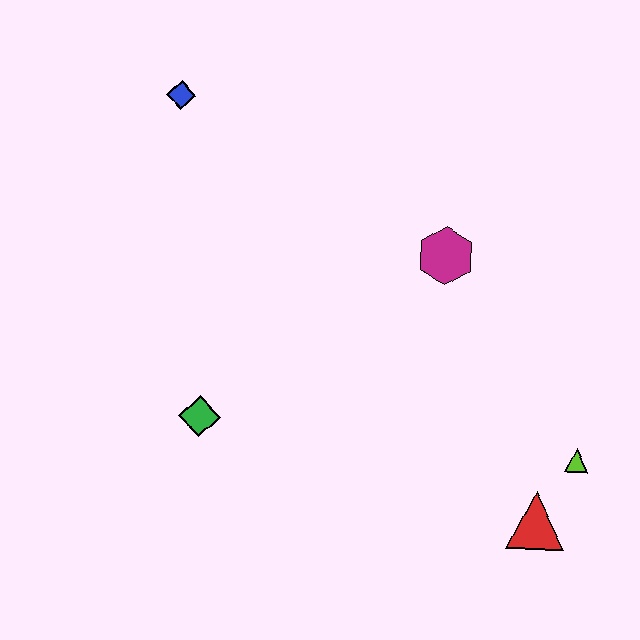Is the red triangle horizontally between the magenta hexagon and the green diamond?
No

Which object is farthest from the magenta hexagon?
The blue diamond is farthest from the magenta hexagon.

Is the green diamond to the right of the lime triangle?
No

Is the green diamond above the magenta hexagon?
No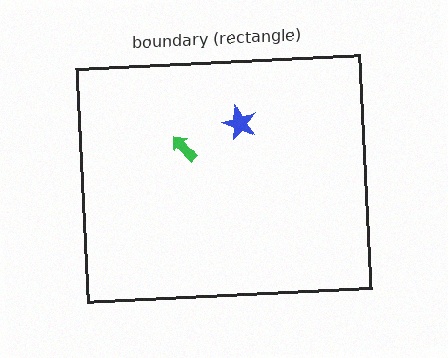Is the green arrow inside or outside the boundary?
Inside.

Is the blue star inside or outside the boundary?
Inside.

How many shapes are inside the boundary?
2 inside, 0 outside.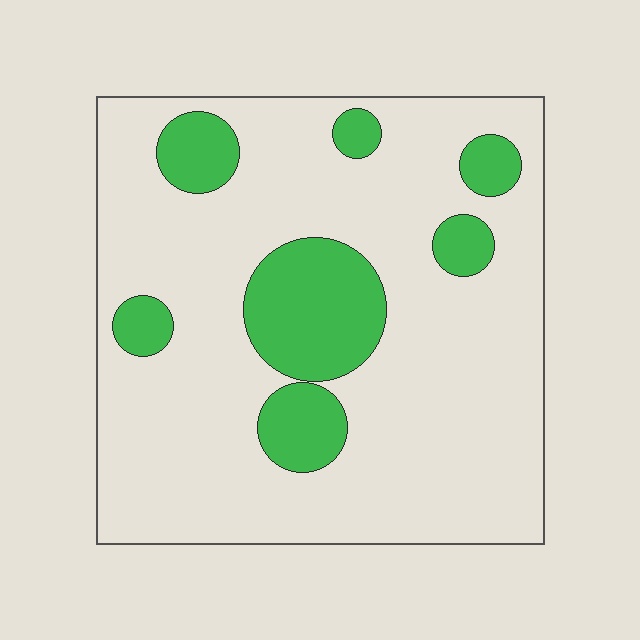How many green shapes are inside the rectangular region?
7.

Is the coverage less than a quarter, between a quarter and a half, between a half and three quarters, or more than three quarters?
Less than a quarter.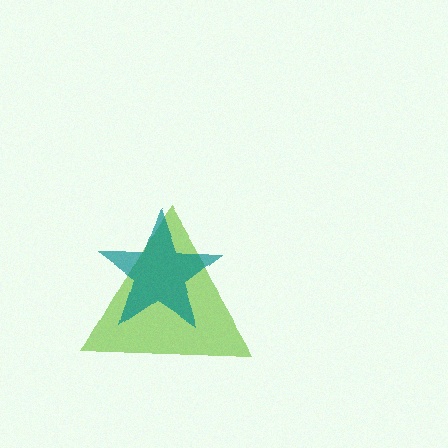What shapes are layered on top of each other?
The layered shapes are: a lime triangle, a teal star.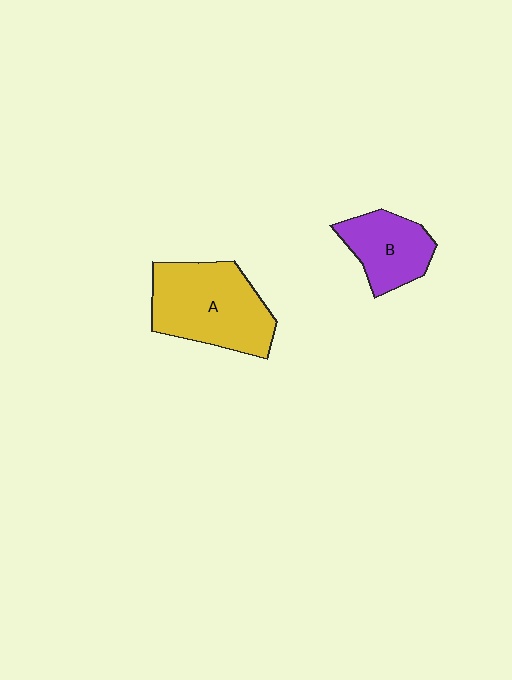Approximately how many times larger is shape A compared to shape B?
Approximately 1.6 times.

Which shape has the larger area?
Shape A (yellow).